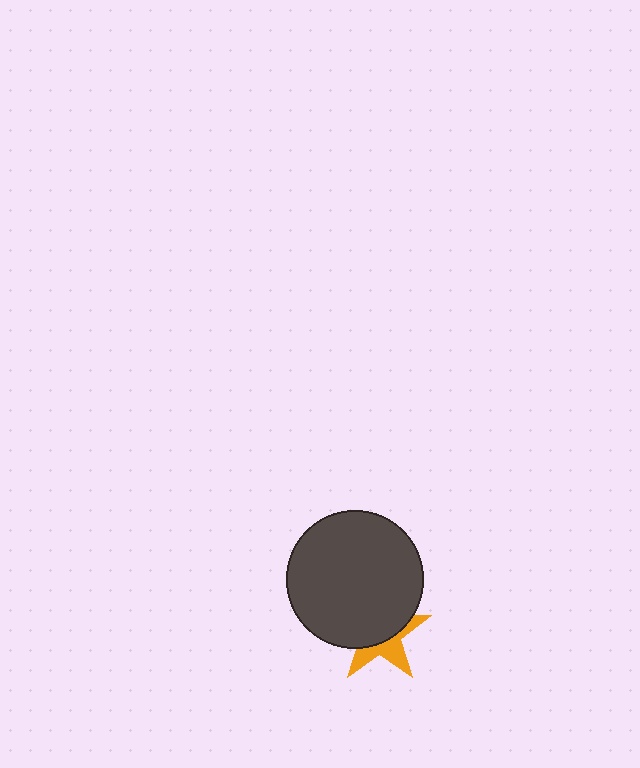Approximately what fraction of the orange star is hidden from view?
Roughly 60% of the orange star is hidden behind the dark gray circle.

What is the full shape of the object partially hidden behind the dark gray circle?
The partially hidden object is an orange star.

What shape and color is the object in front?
The object in front is a dark gray circle.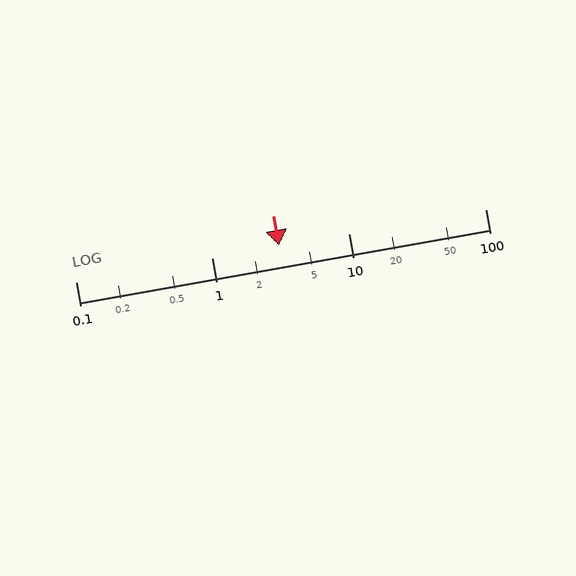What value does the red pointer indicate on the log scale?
The pointer indicates approximately 3.1.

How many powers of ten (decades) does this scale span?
The scale spans 3 decades, from 0.1 to 100.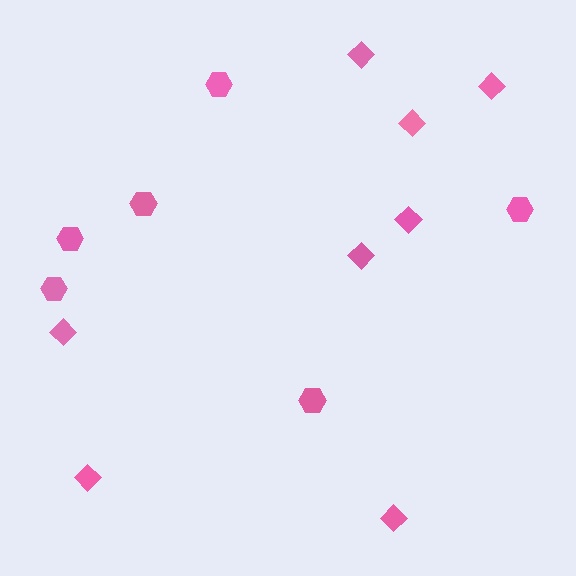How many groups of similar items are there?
There are 2 groups: one group of hexagons (6) and one group of diamonds (8).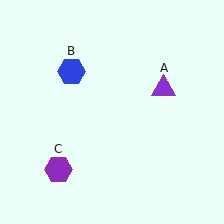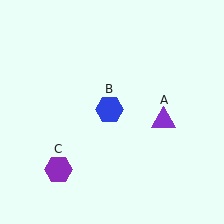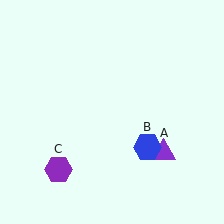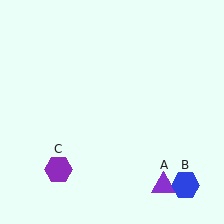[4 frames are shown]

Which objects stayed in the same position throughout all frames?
Purple hexagon (object C) remained stationary.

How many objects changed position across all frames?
2 objects changed position: purple triangle (object A), blue hexagon (object B).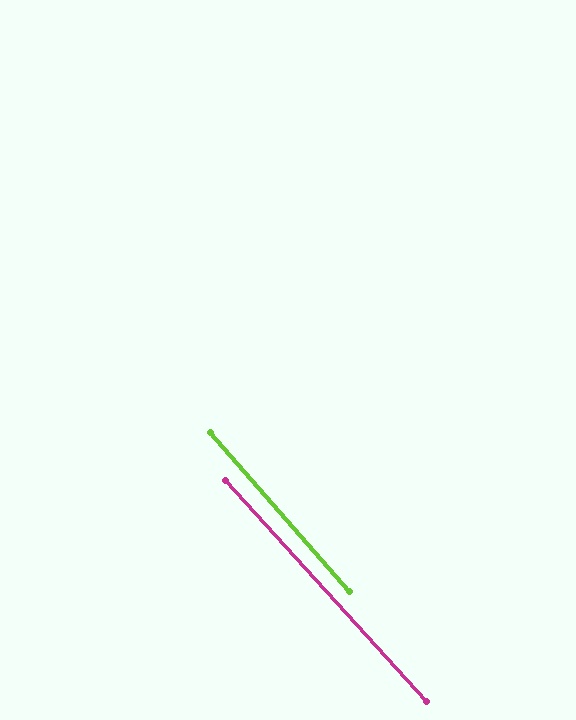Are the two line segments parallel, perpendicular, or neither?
Parallel — their directions differ by only 1.3°.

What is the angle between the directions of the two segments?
Approximately 1 degree.